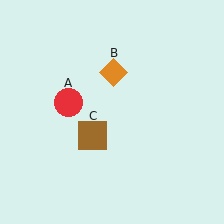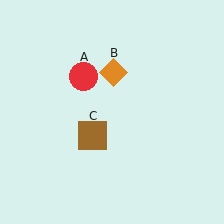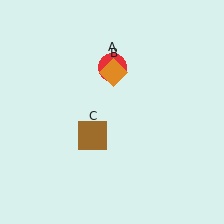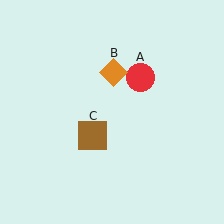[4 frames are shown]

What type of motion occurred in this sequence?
The red circle (object A) rotated clockwise around the center of the scene.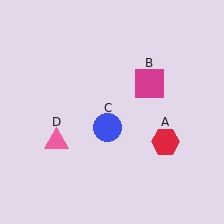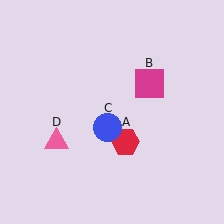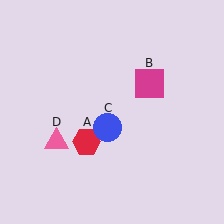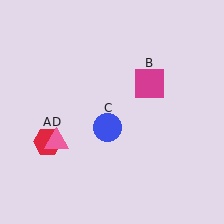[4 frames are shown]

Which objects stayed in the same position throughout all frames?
Magenta square (object B) and blue circle (object C) and pink triangle (object D) remained stationary.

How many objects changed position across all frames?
1 object changed position: red hexagon (object A).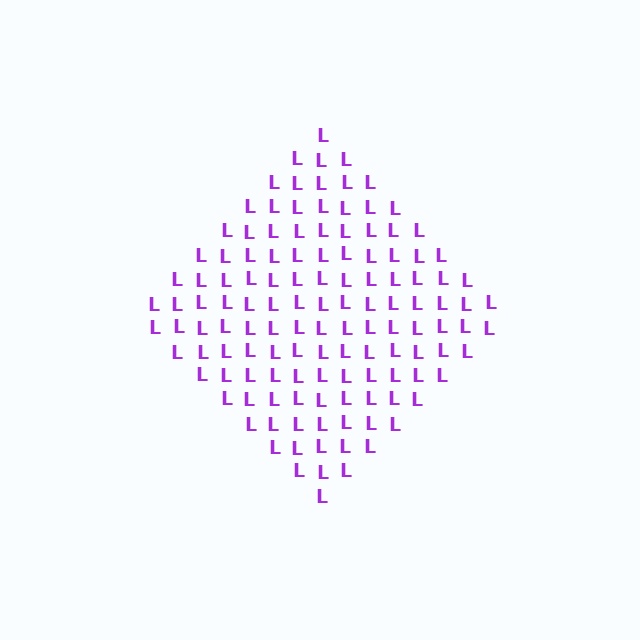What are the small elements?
The small elements are letter L's.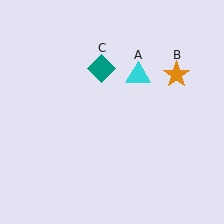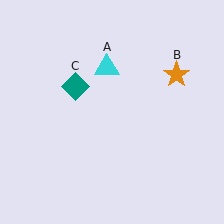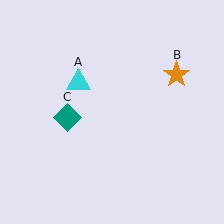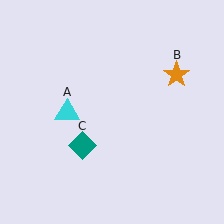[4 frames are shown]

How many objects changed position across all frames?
2 objects changed position: cyan triangle (object A), teal diamond (object C).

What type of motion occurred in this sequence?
The cyan triangle (object A), teal diamond (object C) rotated counterclockwise around the center of the scene.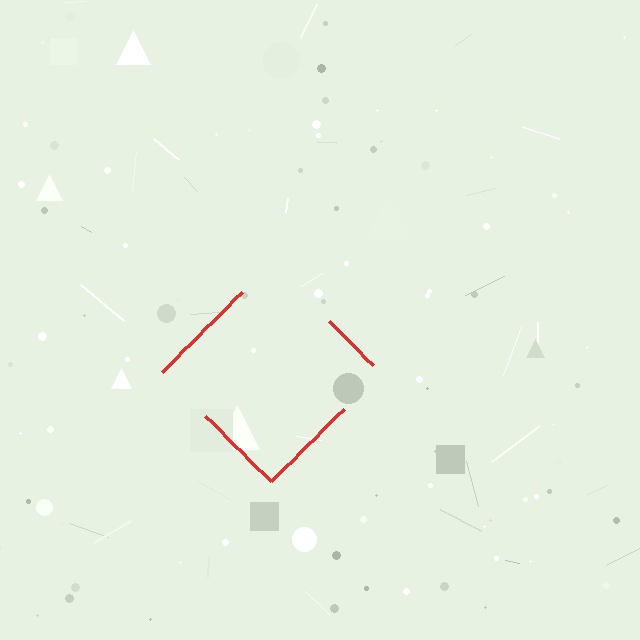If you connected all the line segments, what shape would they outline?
They would outline a diamond.